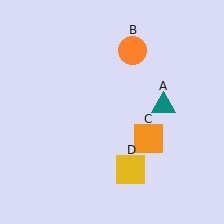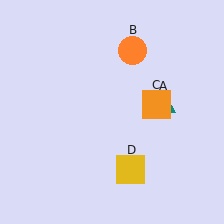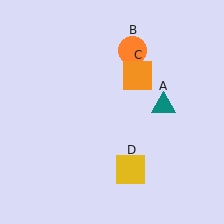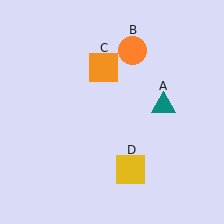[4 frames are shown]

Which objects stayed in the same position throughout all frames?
Teal triangle (object A) and orange circle (object B) and yellow square (object D) remained stationary.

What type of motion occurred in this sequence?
The orange square (object C) rotated counterclockwise around the center of the scene.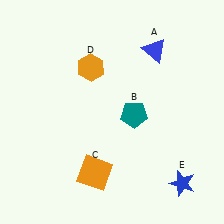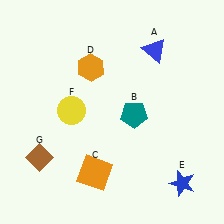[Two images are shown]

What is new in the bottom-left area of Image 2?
A brown diamond (G) was added in the bottom-left area of Image 2.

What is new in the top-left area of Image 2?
A yellow circle (F) was added in the top-left area of Image 2.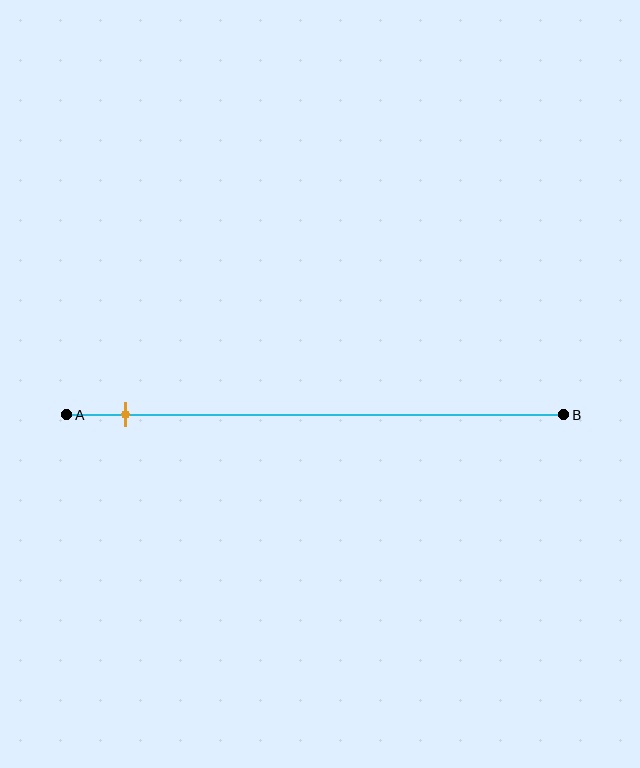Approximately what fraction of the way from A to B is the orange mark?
The orange mark is approximately 10% of the way from A to B.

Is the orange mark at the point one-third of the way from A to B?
No, the mark is at about 10% from A, not at the 33% one-third point.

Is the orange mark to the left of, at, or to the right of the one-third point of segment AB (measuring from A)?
The orange mark is to the left of the one-third point of segment AB.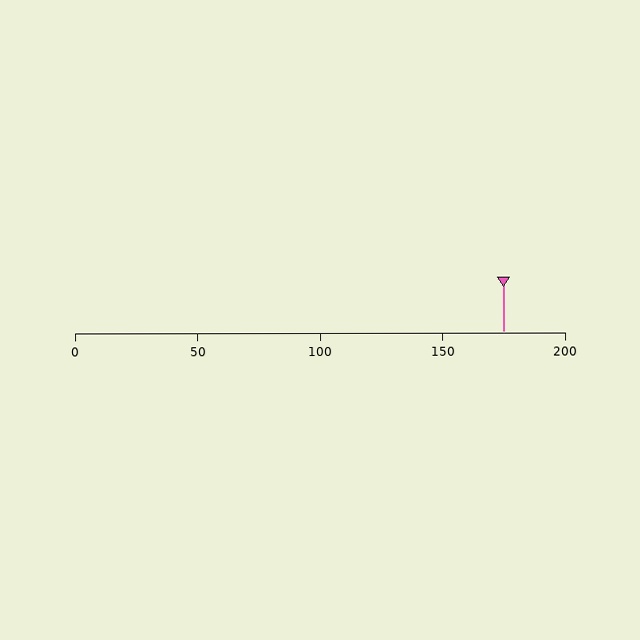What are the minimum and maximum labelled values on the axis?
The axis runs from 0 to 200.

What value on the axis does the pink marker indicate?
The marker indicates approximately 175.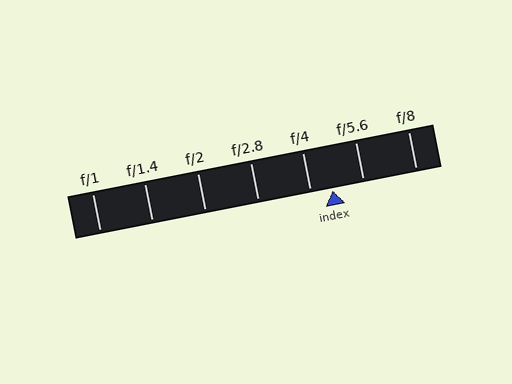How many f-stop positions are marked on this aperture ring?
There are 7 f-stop positions marked.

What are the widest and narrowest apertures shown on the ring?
The widest aperture shown is f/1 and the narrowest is f/8.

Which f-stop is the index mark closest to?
The index mark is closest to f/4.